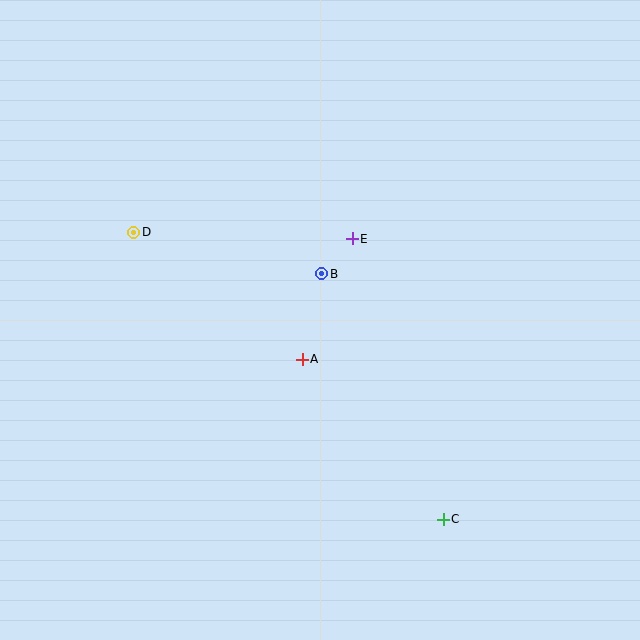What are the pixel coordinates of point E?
Point E is at (352, 239).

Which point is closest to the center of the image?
Point A at (302, 359) is closest to the center.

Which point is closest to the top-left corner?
Point D is closest to the top-left corner.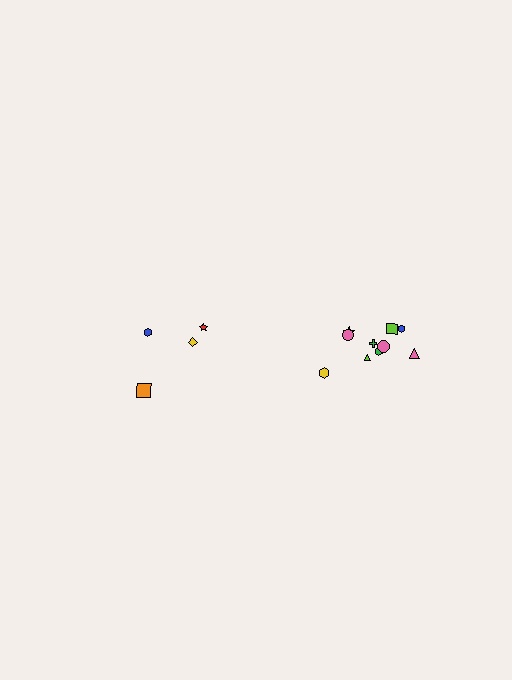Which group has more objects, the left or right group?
The right group.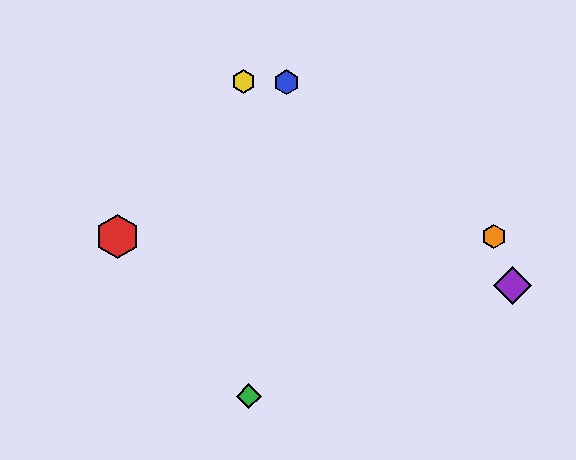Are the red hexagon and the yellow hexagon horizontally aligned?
No, the red hexagon is at y≈236 and the yellow hexagon is at y≈82.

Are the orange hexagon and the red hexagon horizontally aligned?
Yes, both are at y≈236.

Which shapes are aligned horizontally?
The red hexagon, the orange hexagon are aligned horizontally.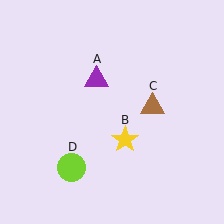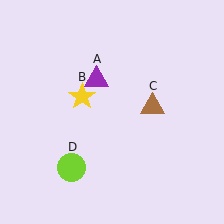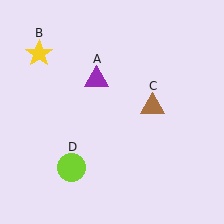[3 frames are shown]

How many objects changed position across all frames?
1 object changed position: yellow star (object B).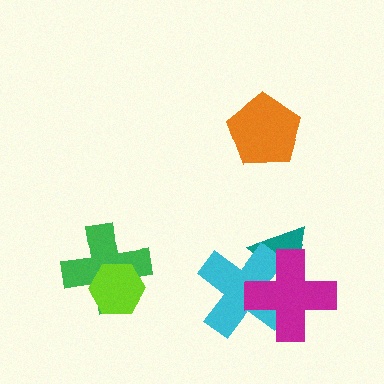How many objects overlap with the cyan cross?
2 objects overlap with the cyan cross.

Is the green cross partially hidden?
Yes, it is partially covered by another shape.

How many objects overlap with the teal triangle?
2 objects overlap with the teal triangle.